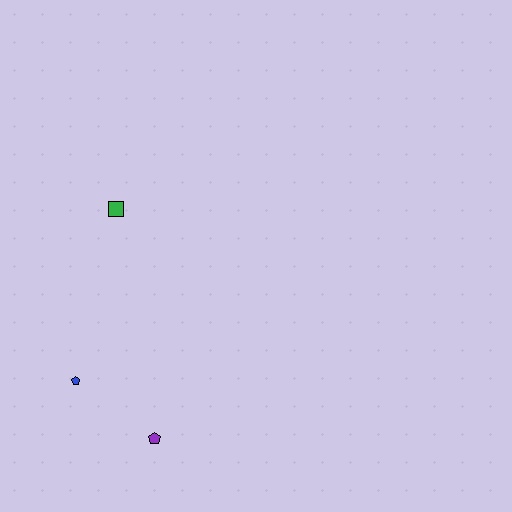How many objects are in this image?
There are 3 objects.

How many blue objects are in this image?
There is 1 blue object.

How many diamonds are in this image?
There are no diamonds.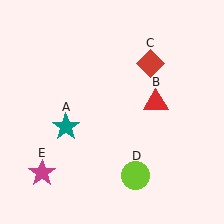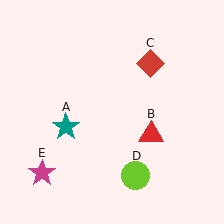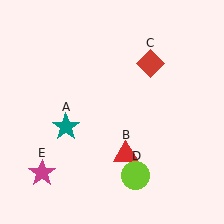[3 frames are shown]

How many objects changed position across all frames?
1 object changed position: red triangle (object B).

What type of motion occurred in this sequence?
The red triangle (object B) rotated clockwise around the center of the scene.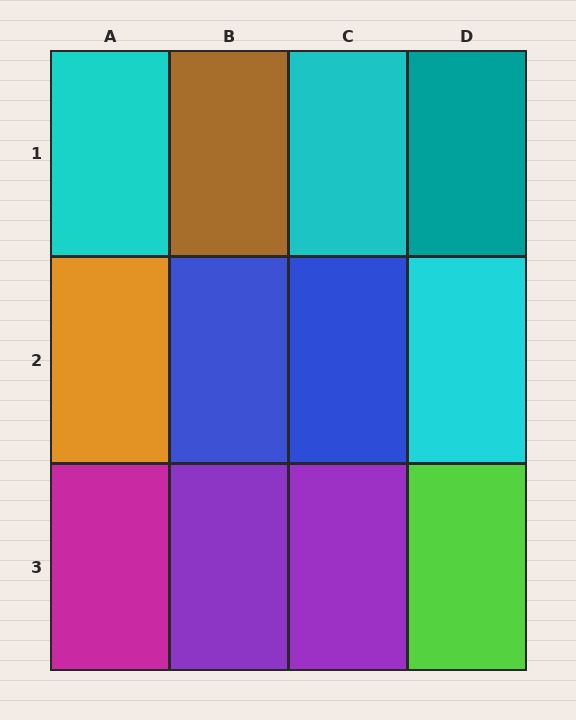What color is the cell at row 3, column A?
Magenta.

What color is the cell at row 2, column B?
Blue.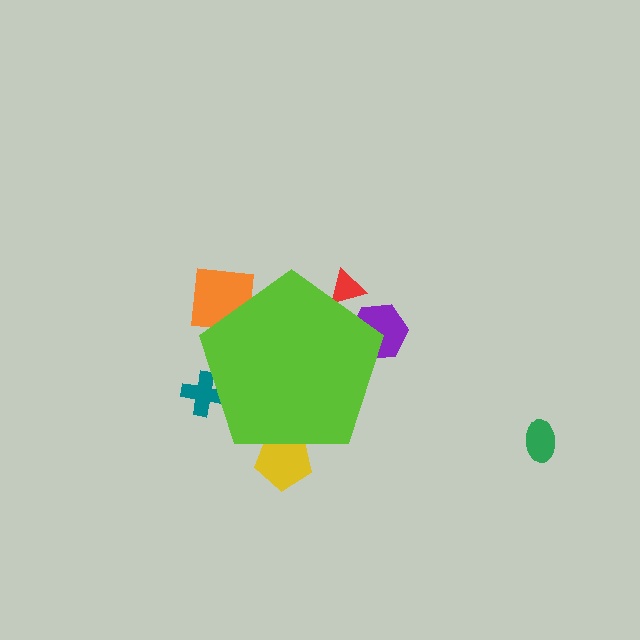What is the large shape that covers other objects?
A lime pentagon.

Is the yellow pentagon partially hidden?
Yes, the yellow pentagon is partially hidden behind the lime pentagon.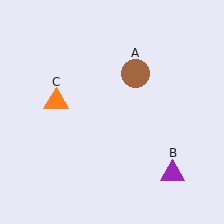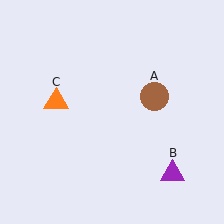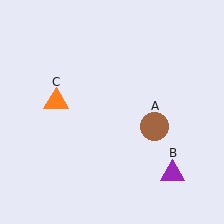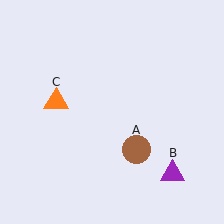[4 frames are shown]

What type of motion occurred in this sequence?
The brown circle (object A) rotated clockwise around the center of the scene.